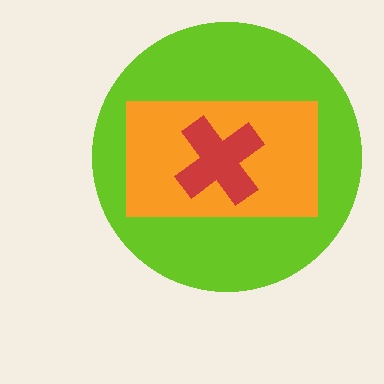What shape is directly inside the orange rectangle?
The red cross.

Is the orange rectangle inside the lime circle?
Yes.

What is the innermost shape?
The red cross.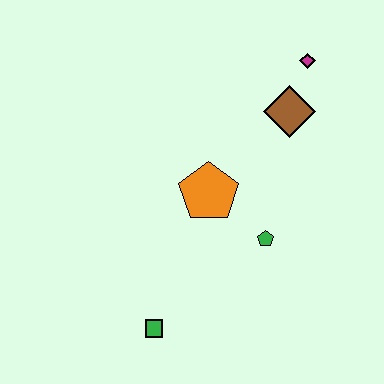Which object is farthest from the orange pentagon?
The magenta diamond is farthest from the orange pentagon.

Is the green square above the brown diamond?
No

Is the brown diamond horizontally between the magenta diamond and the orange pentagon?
Yes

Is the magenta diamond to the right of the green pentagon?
Yes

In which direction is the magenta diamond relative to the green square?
The magenta diamond is above the green square.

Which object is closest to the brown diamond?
The magenta diamond is closest to the brown diamond.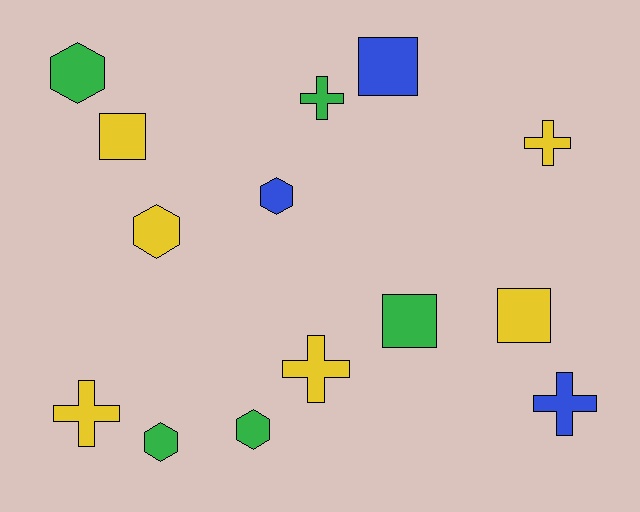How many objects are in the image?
There are 14 objects.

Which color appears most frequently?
Yellow, with 6 objects.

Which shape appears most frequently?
Hexagon, with 5 objects.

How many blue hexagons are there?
There is 1 blue hexagon.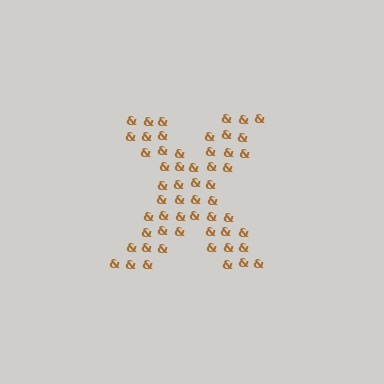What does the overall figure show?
The overall figure shows the letter X.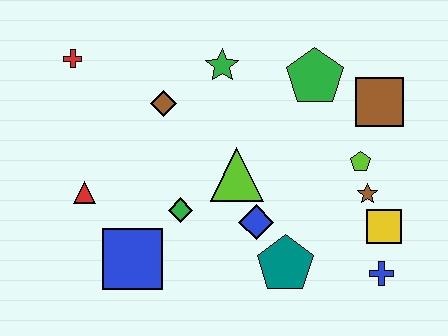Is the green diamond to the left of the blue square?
No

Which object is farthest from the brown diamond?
The blue cross is farthest from the brown diamond.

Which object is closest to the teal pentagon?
The blue diamond is closest to the teal pentagon.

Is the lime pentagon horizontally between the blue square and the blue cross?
Yes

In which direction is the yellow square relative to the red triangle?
The yellow square is to the right of the red triangle.